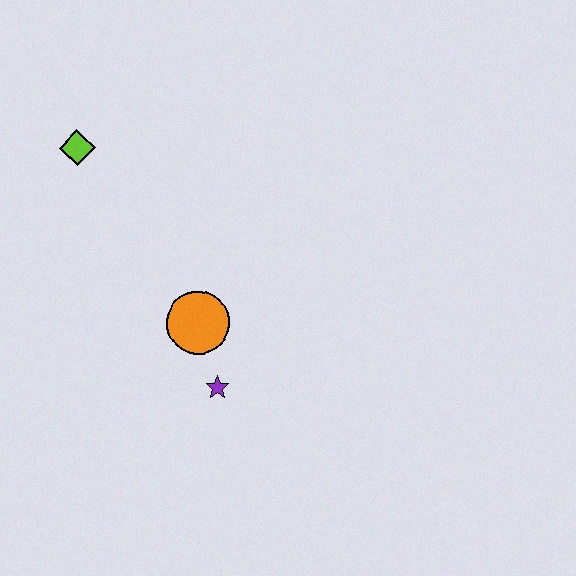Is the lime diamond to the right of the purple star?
No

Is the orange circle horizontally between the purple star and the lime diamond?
Yes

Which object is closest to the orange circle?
The purple star is closest to the orange circle.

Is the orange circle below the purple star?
No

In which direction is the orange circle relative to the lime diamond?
The orange circle is below the lime diamond.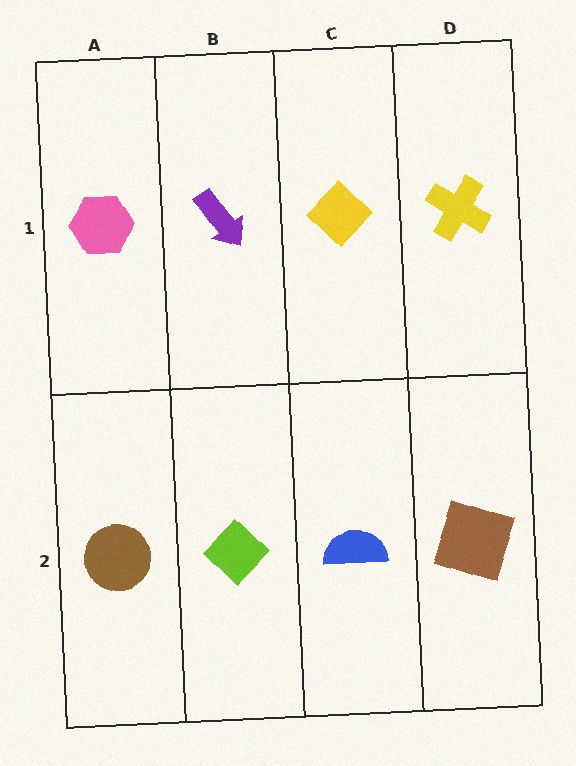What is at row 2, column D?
A brown square.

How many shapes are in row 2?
4 shapes.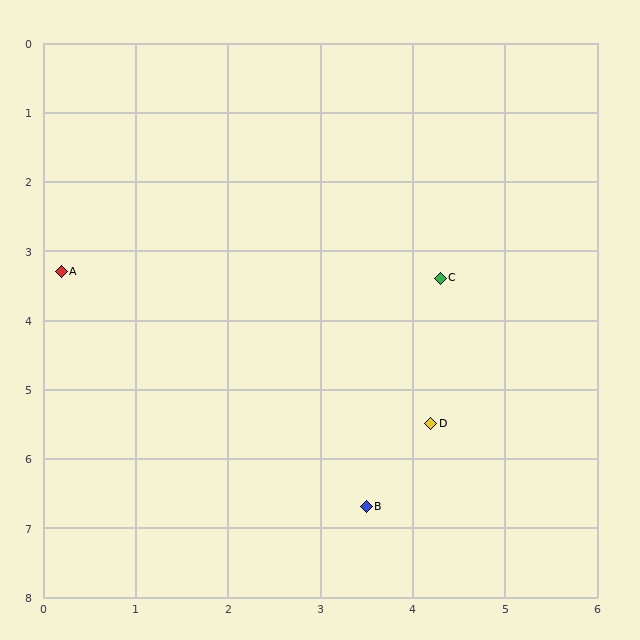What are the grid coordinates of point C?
Point C is at approximately (4.3, 3.4).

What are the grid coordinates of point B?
Point B is at approximately (3.5, 6.7).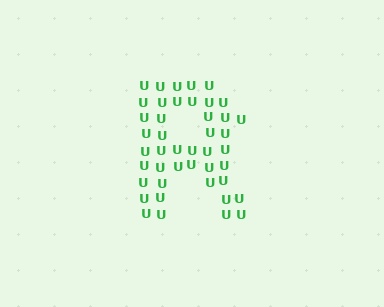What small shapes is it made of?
It is made of small letter U's.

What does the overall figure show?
The overall figure shows the letter R.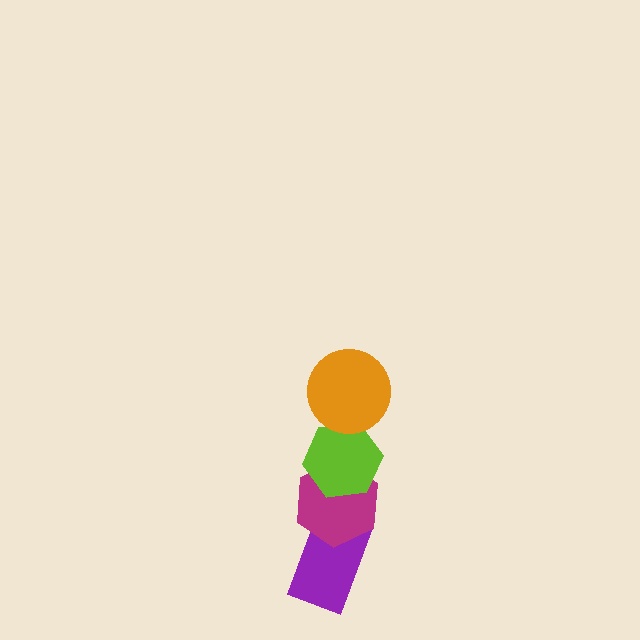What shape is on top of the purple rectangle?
The magenta hexagon is on top of the purple rectangle.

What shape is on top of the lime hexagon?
The orange circle is on top of the lime hexagon.